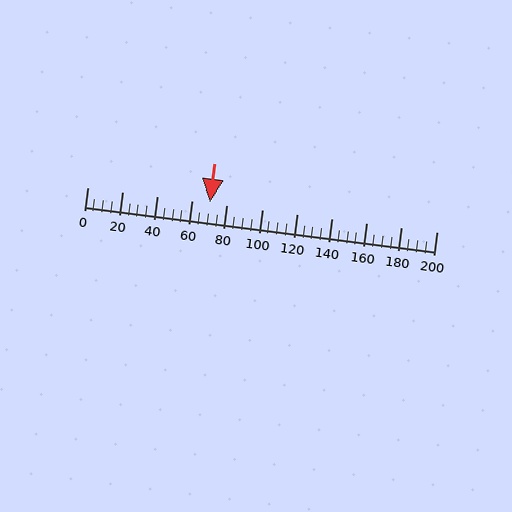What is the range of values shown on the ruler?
The ruler shows values from 0 to 200.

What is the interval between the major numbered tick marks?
The major tick marks are spaced 20 units apart.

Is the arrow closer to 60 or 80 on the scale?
The arrow is closer to 80.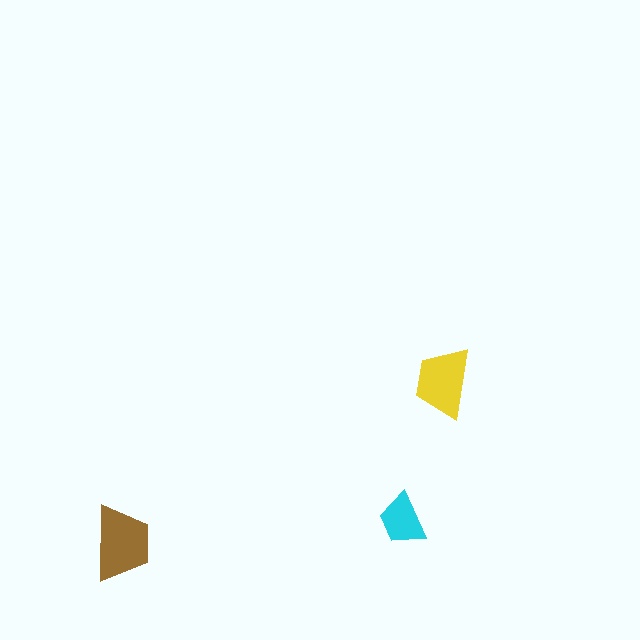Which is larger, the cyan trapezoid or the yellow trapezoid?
The yellow one.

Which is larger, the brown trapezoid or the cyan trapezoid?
The brown one.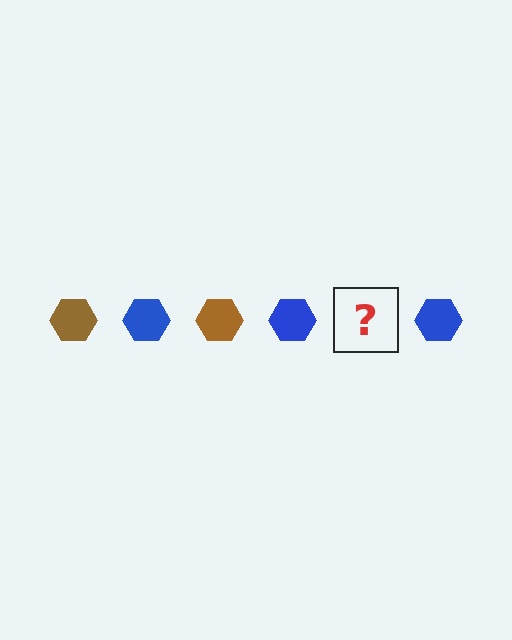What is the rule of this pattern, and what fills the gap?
The rule is that the pattern cycles through brown, blue hexagons. The gap should be filled with a brown hexagon.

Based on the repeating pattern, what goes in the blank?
The blank should be a brown hexagon.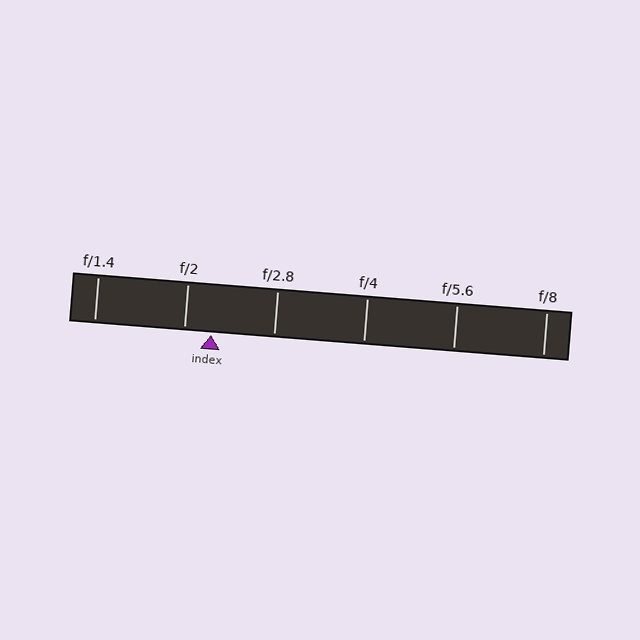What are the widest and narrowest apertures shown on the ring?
The widest aperture shown is f/1.4 and the narrowest is f/8.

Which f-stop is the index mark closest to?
The index mark is closest to f/2.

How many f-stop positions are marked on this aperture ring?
There are 6 f-stop positions marked.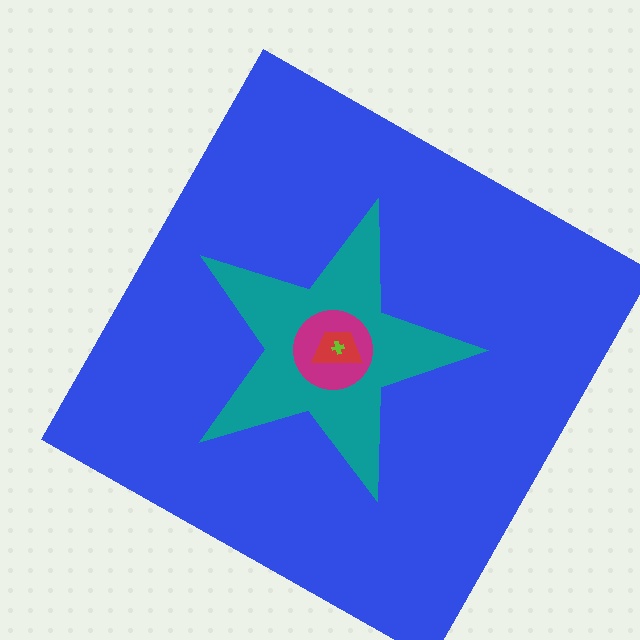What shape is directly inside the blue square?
The teal star.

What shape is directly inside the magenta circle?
The red trapezoid.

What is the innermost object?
The lime cross.